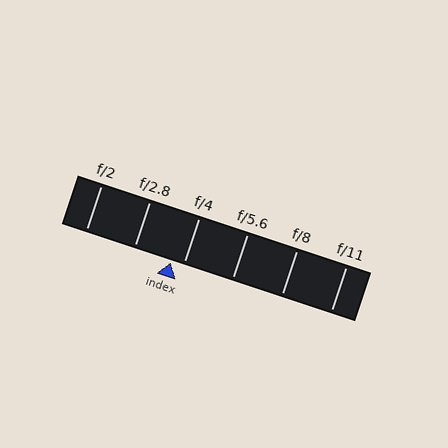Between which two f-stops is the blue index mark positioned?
The index mark is between f/2.8 and f/4.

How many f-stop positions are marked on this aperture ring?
There are 6 f-stop positions marked.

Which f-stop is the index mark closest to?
The index mark is closest to f/4.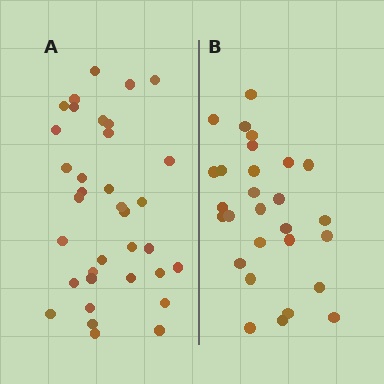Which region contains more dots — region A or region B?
Region A (the left region) has more dots.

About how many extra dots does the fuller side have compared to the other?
Region A has roughly 8 or so more dots than region B.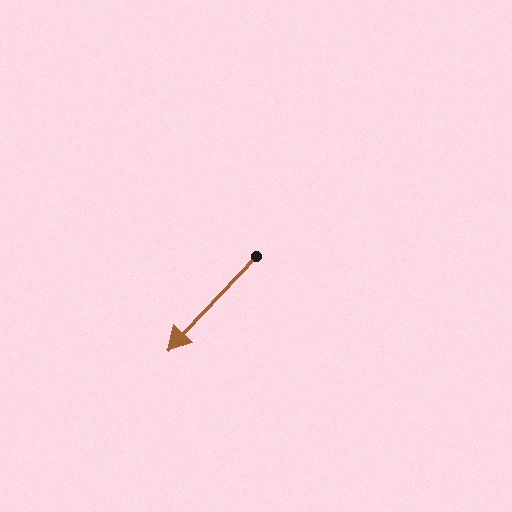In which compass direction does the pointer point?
Southwest.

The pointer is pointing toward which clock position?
Roughly 7 o'clock.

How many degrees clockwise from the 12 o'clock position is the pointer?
Approximately 223 degrees.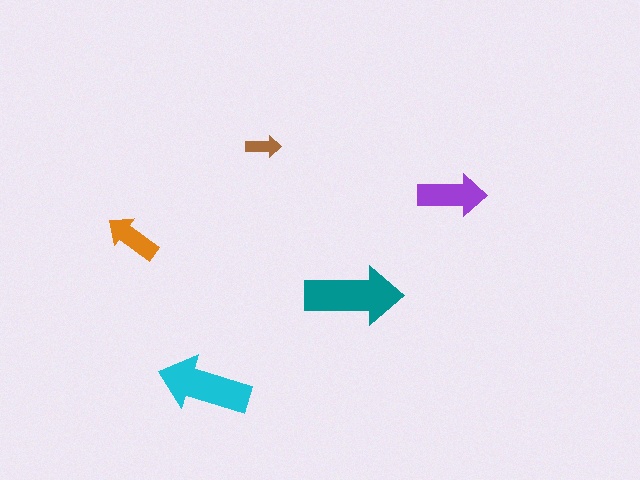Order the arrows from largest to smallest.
the teal one, the cyan one, the purple one, the orange one, the brown one.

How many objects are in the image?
There are 5 objects in the image.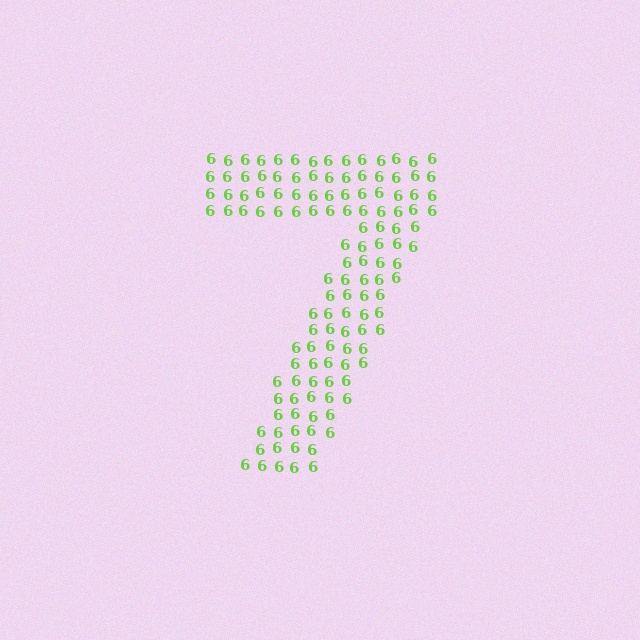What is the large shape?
The large shape is the digit 7.